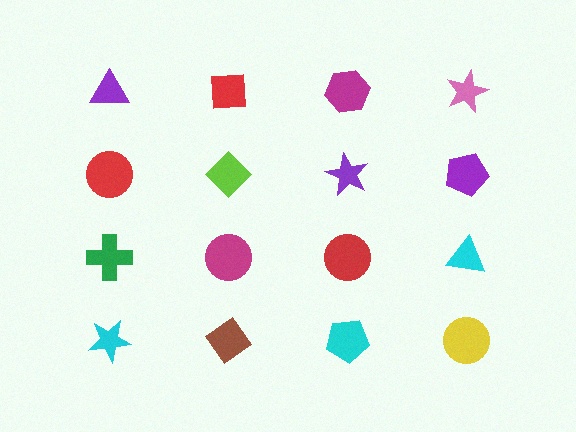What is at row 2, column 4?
A purple pentagon.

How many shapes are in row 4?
4 shapes.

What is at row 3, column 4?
A cyan triangle.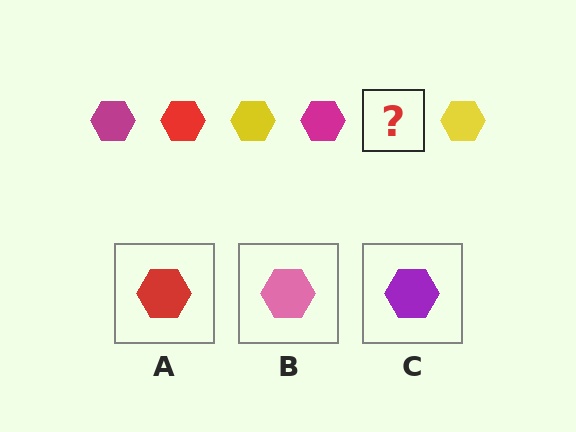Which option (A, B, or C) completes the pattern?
A.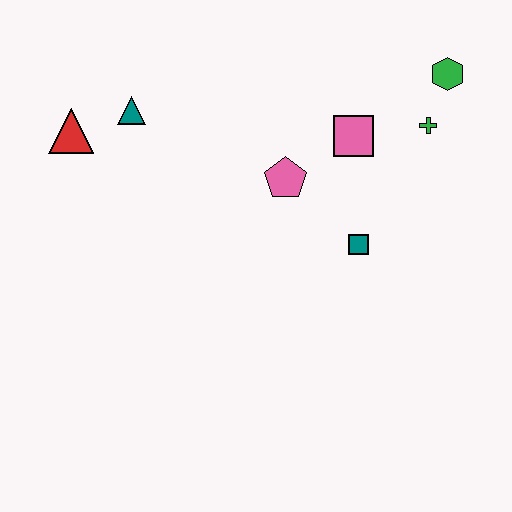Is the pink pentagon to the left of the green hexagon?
Yes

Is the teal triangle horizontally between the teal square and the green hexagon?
No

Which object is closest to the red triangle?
The teal triangle is closest to the red triangle.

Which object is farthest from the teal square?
The red triangle is farthest from the teal square.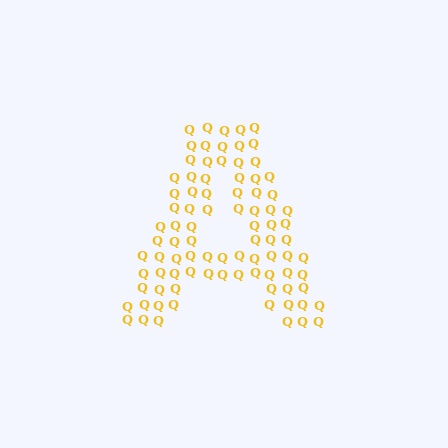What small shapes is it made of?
It is made of small letter Q's.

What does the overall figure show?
The overall figure shows the letter A.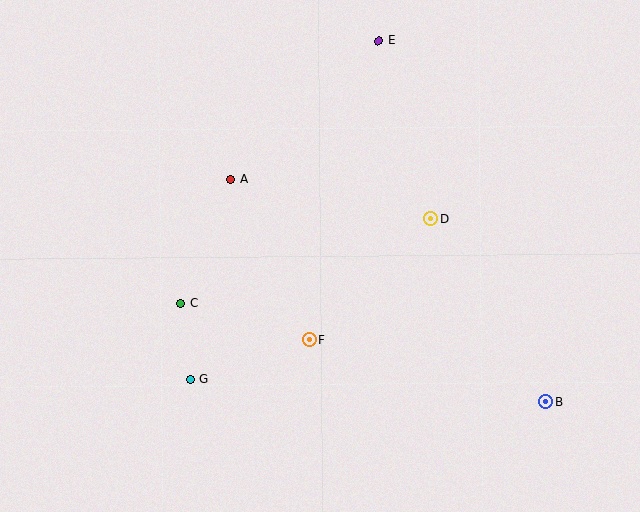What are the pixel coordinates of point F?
Point F is at (309, 340).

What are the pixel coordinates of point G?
Point G is at (190, 379).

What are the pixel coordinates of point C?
Point C is at (181, 303).